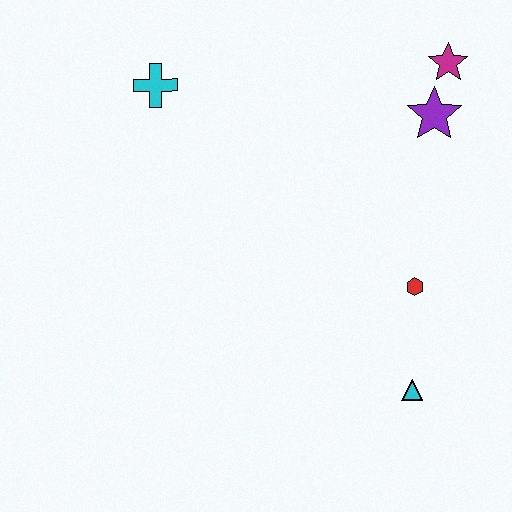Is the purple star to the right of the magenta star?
No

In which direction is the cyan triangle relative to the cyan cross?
The cyan triangle is below the cyan cross.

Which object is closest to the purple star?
The magenta star is closest to the purple star.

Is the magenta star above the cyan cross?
Yes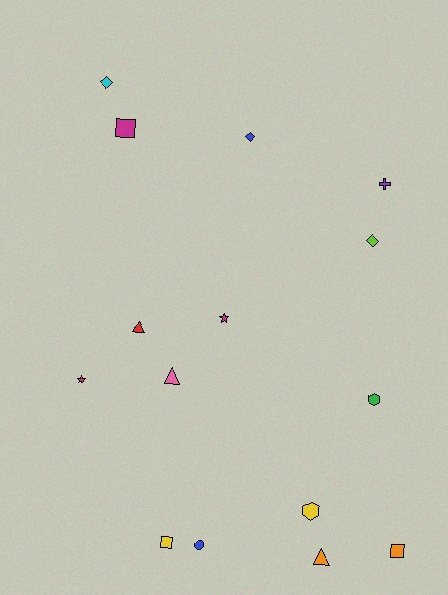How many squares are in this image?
There are 3 squares.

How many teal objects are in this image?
There are no teal objects.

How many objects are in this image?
There are 15 objects.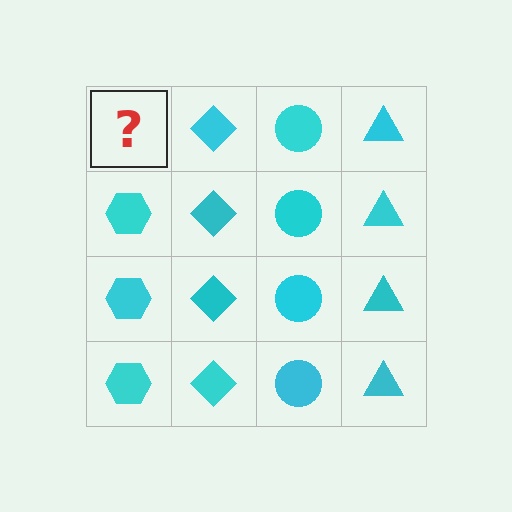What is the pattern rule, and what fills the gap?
The rule is that each column has a consistent shape. The gap should be filled with a cyan hexagon.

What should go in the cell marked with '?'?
The missing cell should contain a cyan hexagon.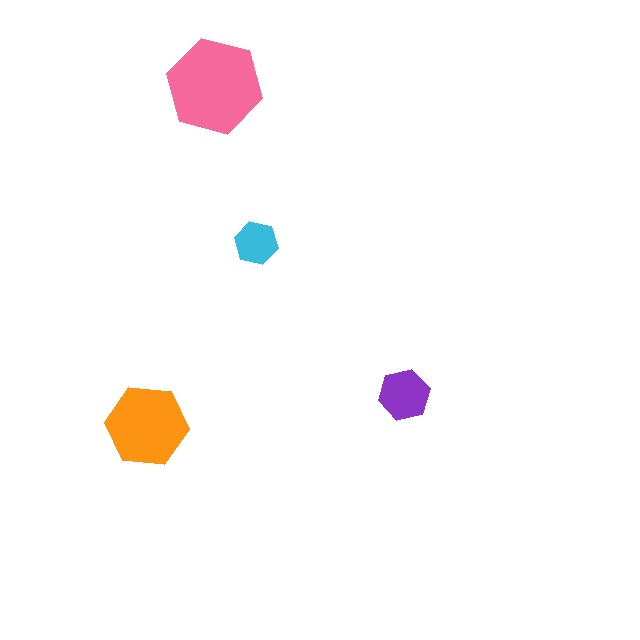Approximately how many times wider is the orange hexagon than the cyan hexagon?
About 2 times wider.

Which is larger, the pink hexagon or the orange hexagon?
The pink one.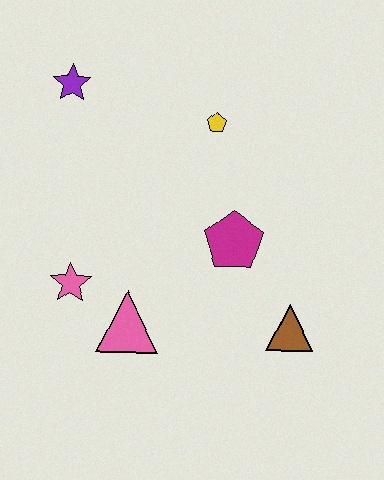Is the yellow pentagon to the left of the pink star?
No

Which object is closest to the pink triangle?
The pink star is closest to the pink triangle.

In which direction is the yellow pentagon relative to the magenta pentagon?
The yellow pentagon is above the magenta pentagon.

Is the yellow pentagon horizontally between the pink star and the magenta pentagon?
Yes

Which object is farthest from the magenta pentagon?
The purple star is farthest from the magenta pentagon.